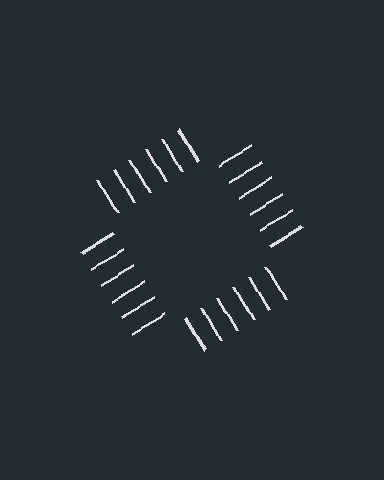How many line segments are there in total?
24 — 6 along each of the 4 edges.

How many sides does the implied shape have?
4 sides — the line-ends trace a square.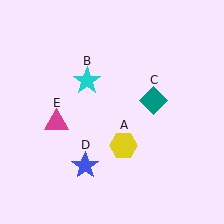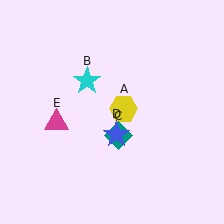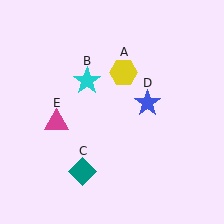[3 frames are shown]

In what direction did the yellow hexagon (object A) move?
The yellow hexagon (object A) moved up.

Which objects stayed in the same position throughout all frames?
Cyan star (object B) and magenta triangle (object E) remained stationary.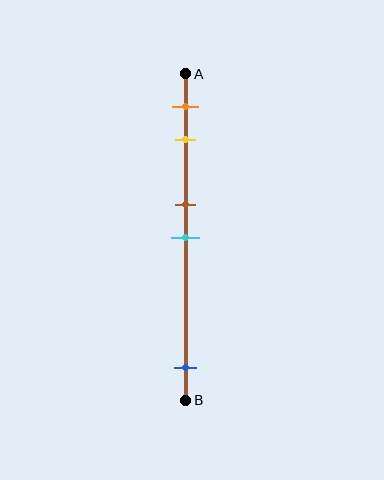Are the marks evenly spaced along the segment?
No, the marks are not evenly spaced.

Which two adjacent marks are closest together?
The brown and cyan marks are the closest adjacent pair.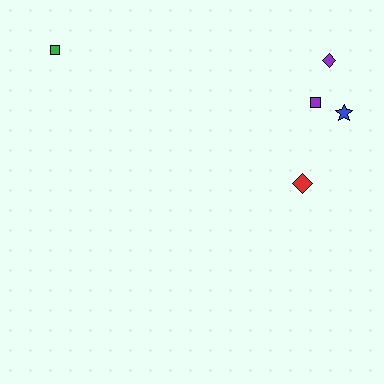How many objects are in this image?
There are 5 objects.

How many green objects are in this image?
There is 1 green object.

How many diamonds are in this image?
There are 2 diamonds.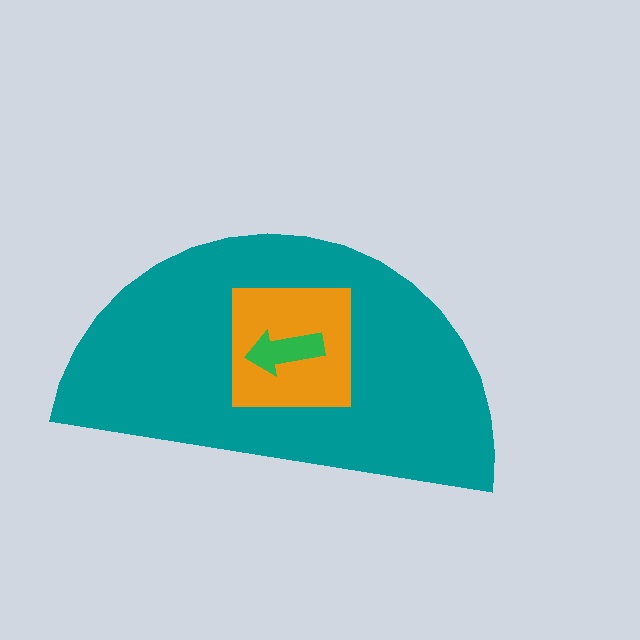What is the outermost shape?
The teal semicircle.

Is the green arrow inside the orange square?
Yes.